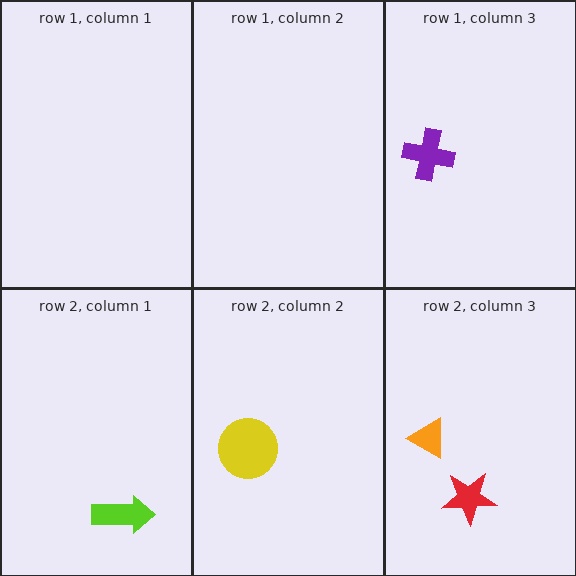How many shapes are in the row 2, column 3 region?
2.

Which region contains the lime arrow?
The row 2, column 1 region.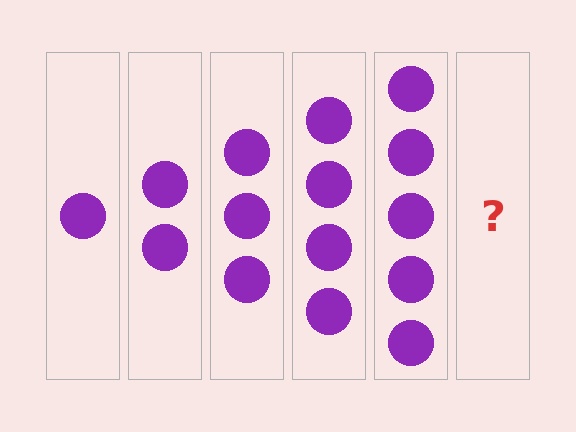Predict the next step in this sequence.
The next step is 6 circles.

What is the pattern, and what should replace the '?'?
The pattern is that each step adds one more circle. The '?' should be 6 circles.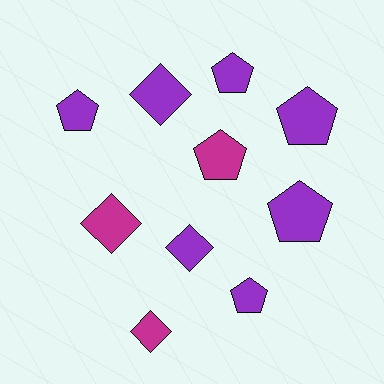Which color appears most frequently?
Purple, with 7 objects.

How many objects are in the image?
There are 10 objects.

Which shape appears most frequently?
Pentagon, with 6 objects.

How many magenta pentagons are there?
There is 1 magenta pentagon.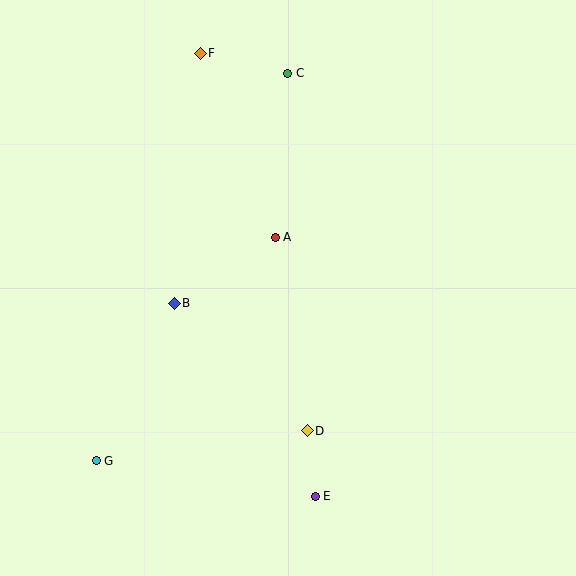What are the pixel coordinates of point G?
Point G is at (96, 461).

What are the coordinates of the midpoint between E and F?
The midpoint between E and F is at (258, 275).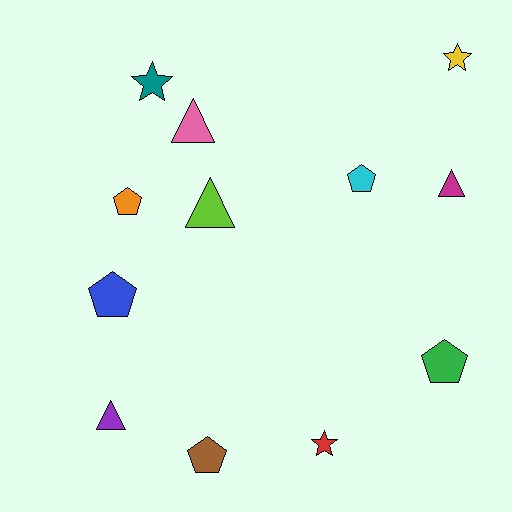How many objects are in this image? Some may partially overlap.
There are 12 objects.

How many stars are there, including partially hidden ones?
There are 3 stars.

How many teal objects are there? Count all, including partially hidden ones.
There is 1 teal object.